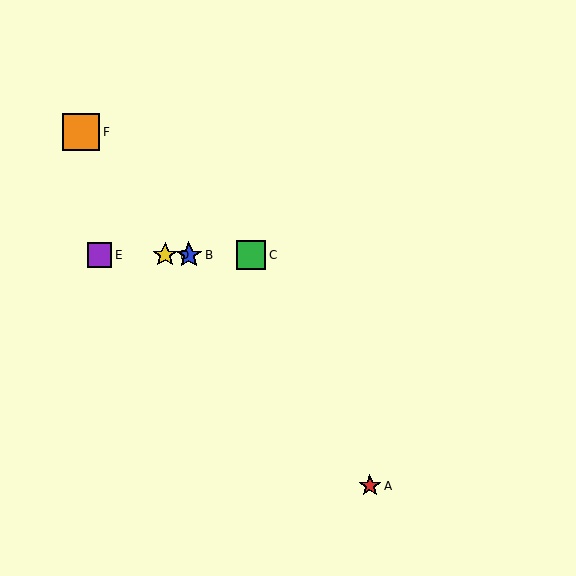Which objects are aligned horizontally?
Objects B, C, D, E are aligned horizontally.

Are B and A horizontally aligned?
No, B is at y≈255 and A is at y≈486.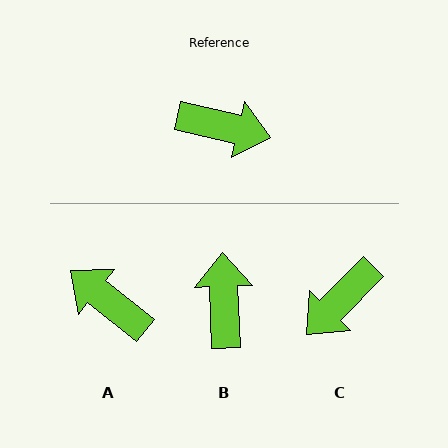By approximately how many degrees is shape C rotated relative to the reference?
Approximately 121 degrees clockwise.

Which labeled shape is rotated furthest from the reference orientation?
A, about 155 degrees away.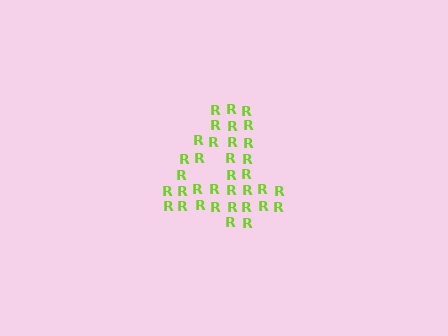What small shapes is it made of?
It is made of small letter R's.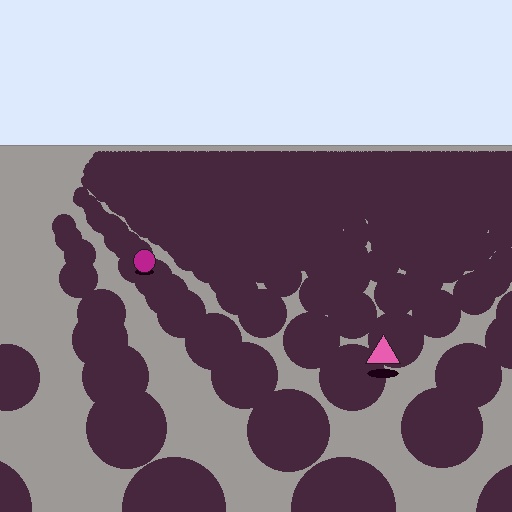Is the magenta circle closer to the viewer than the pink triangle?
No. The pink triangle is closer — you can tell from the texture gradient: the ground texture is coarser near it.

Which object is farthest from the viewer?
The magenta circle is farthest from the viewer. It appears smaller and the ground texture around it is denser.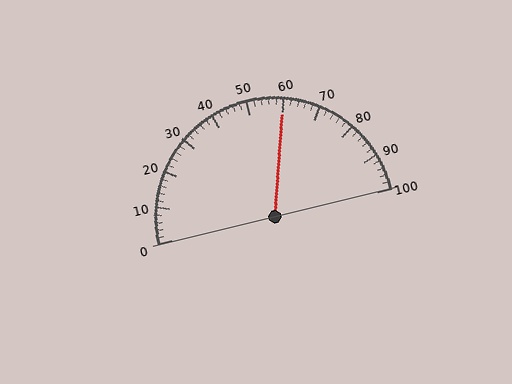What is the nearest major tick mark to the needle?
The nearest major tick mark is 60.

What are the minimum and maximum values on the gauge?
The gauge ranges from 0 to 100.